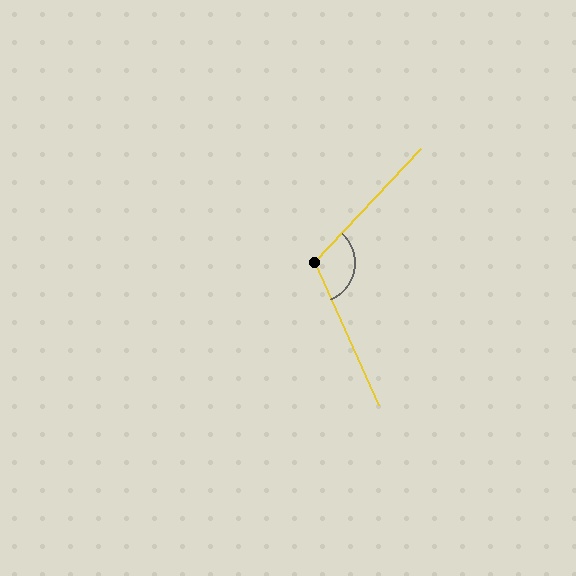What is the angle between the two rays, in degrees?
Approximately 113 degrees.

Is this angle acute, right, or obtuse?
It is obtuse.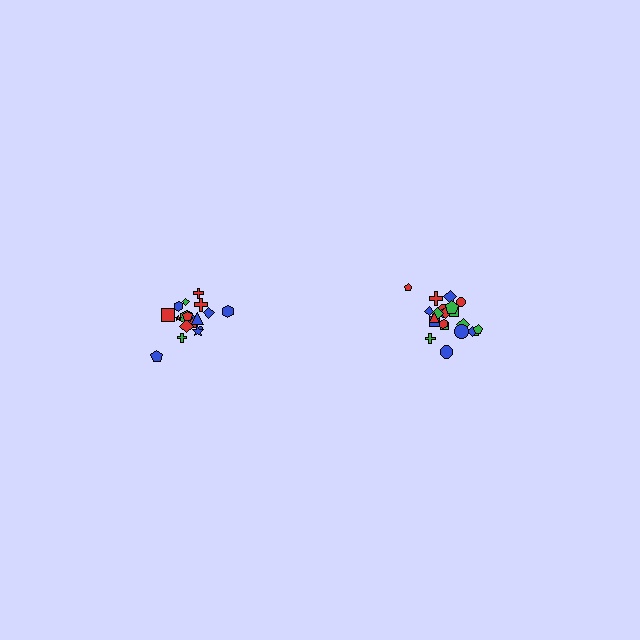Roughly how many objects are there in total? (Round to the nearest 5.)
Roughly 40 objects in total.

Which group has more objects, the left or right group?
The right group.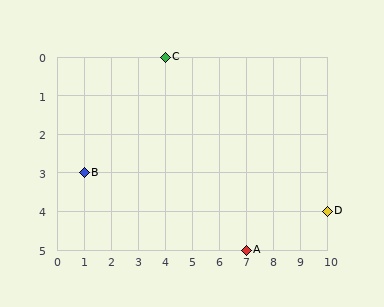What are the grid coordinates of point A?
Point A is at grid coordinates (7, 5).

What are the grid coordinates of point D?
Point D is at grid coordinates (10, 4).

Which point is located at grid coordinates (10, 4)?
Point D is at (10, 4).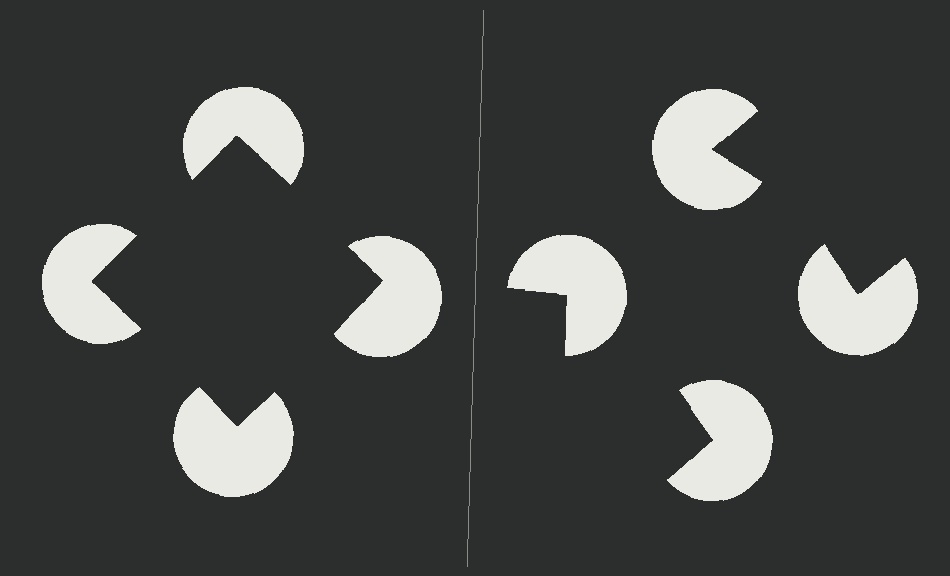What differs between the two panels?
The pac-man discs are positioned identically on both sides; only the wedge orientations differ. On the left they align to a square; on the right they are misaligned.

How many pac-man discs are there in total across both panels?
8 — 4 on each side.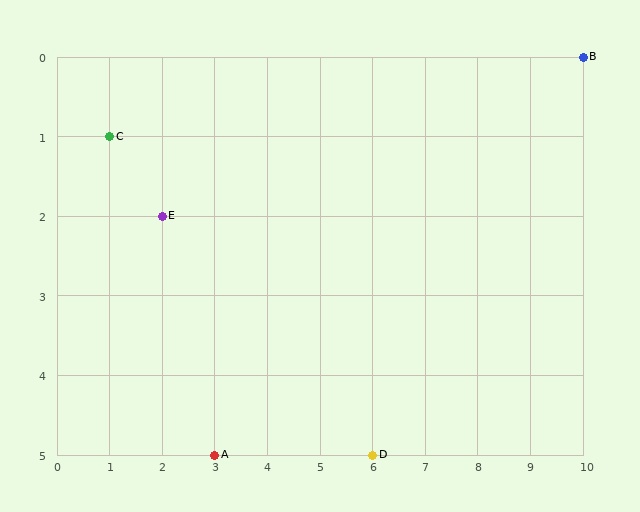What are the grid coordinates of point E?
Point E is at grid coordinates (2, 2).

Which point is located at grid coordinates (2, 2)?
Point E is at (2, 2).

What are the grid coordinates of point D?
Point D is at grid coordinates (6, 5).